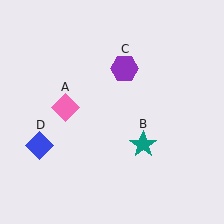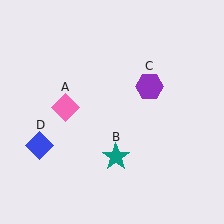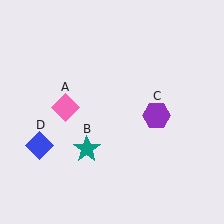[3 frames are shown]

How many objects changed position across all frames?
2 objects changed position: teal star (object B), purple hexagon (object C).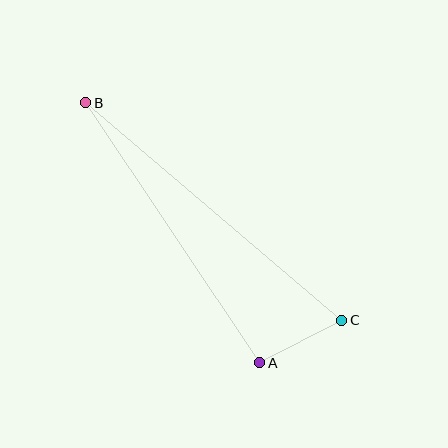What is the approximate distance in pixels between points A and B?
The distance between A and B is approximately 313 pixels.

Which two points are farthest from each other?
Points B and C are farthest from each other.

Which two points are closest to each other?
Points A and C are closest to each other.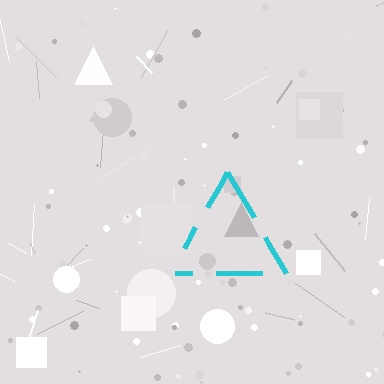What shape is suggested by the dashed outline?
The dashed outline suggests a triangle.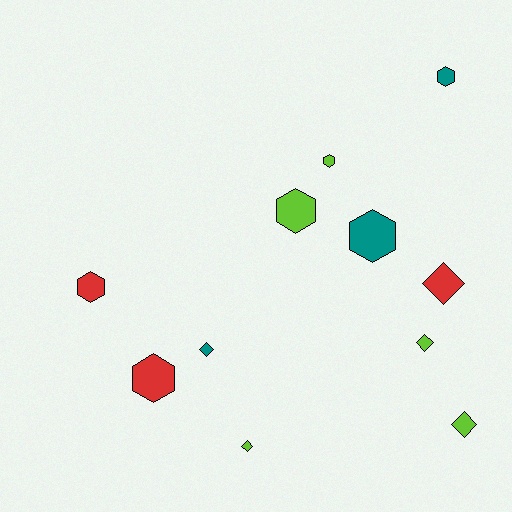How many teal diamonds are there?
There is 1 teal diamond.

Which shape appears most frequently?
Hexagon, with 6 objects.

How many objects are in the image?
There are 11 objects.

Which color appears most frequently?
Lime, with 5 objects.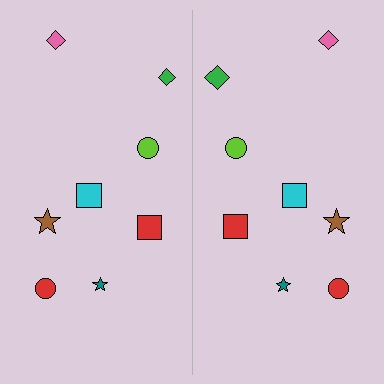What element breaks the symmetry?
The green diamond on the right side has a different size than its mirror counterpart.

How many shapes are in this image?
There are 16 shapes in this image.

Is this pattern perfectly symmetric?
No, the pattern is not perfectly symmetric. The green diamond on the right side has a different size than its mirror counterpart.